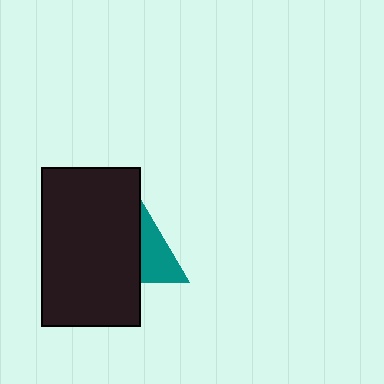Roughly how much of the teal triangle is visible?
A small part of it is visible (roughly 42%).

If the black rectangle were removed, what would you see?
You would see the complete teal triangle.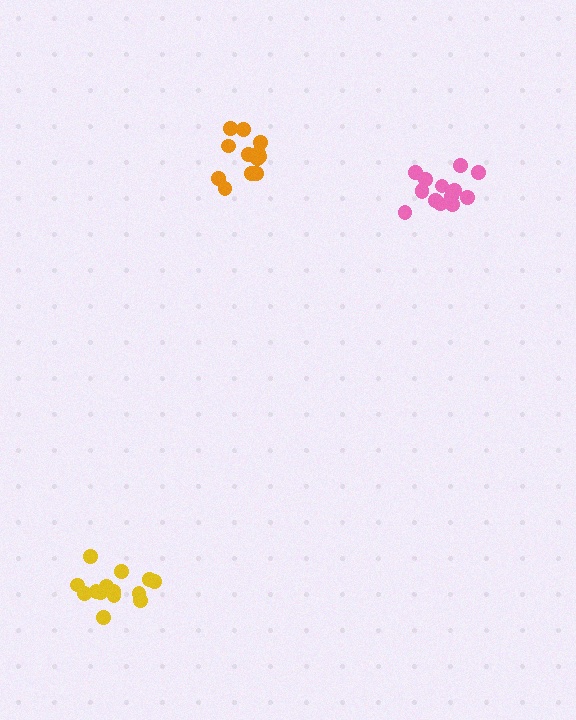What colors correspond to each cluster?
The clusters are colored: orange, yellow, pink.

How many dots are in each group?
Group 1: 12 dots, Group 2: 14 dots, Group 3: 14 dots (40 total).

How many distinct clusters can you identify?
There are 3 distinct clusters.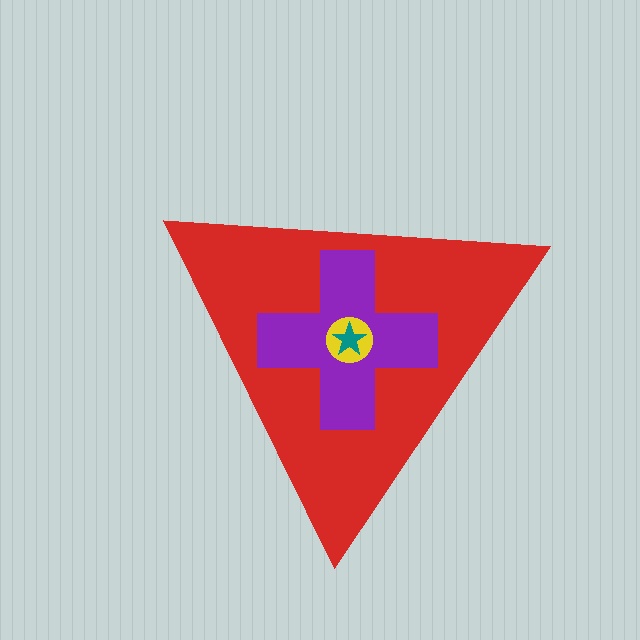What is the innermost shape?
The teal star.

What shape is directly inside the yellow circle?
The teal star.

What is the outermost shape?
The red triangle.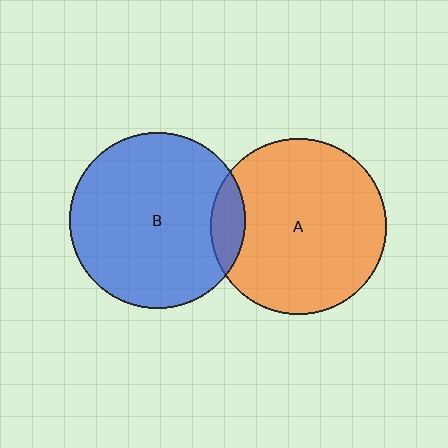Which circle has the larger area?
Circle B (blue).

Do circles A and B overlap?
Yes.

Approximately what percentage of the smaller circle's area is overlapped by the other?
Approximately 10%.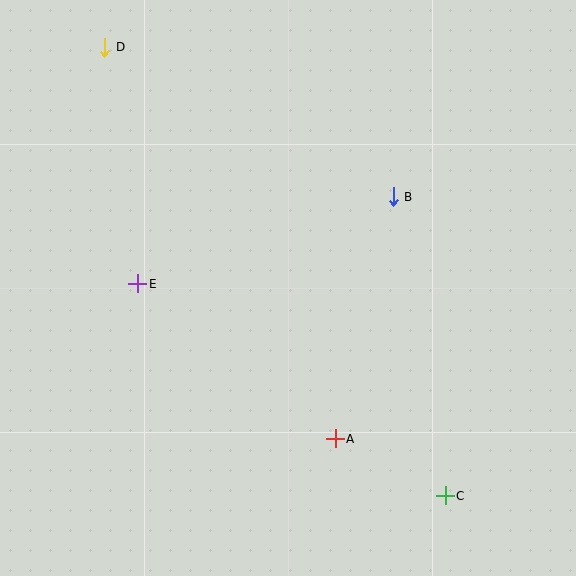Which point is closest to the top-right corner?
Point B is closest to the top-right corner.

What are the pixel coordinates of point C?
Point C is at (445, 496).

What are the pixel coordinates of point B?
Point B is at (393, 197).